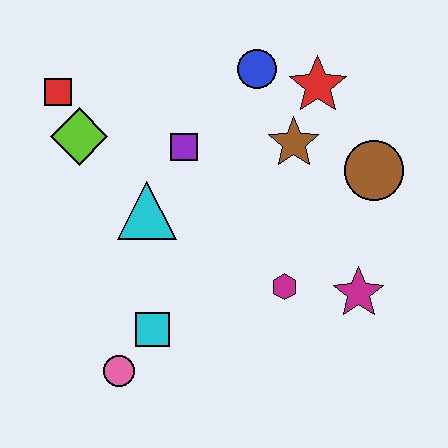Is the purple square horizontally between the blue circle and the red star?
No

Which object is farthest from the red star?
The pink circle is farthest from the red star.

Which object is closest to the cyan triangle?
The purple square is closest to the cyan triangle.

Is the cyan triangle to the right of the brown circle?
No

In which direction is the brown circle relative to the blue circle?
The brown circle is to the right of the blue circle.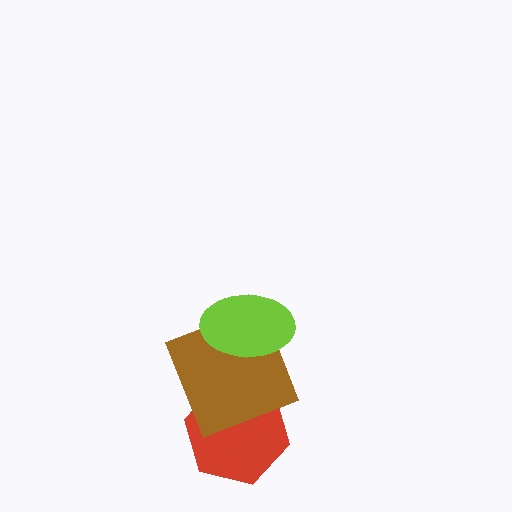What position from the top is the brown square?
The brown square is 2nd from the top.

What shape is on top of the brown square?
The lime ellipse is on top of the brown square.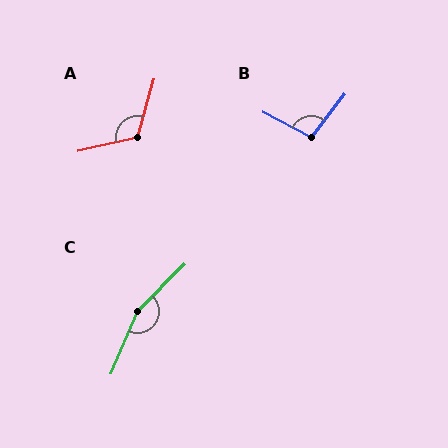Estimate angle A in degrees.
Approximately 118 degrees.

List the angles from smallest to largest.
B (100°), A (118°), C (158°).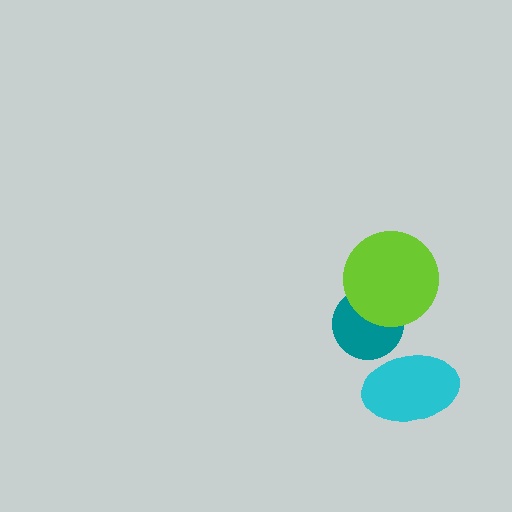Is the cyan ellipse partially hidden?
No, no other shape covers it.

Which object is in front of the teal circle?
The lime circle is in front of the teal circle.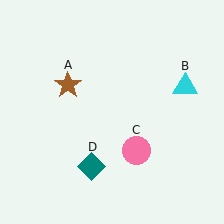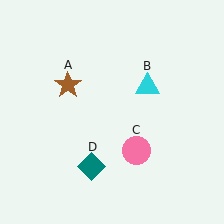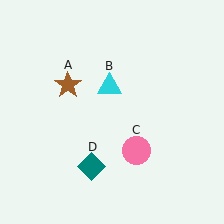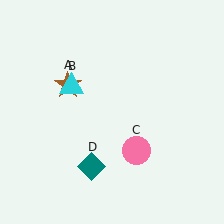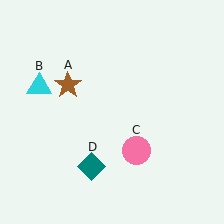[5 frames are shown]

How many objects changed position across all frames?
1 object changed position: cyan triangle (object B).